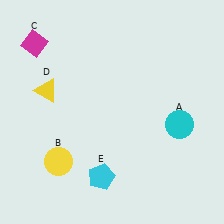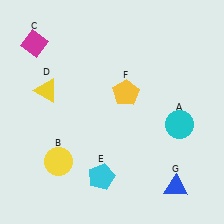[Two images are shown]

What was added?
A yellow pentagon (F), a blue triangle (G) were added in Image 2.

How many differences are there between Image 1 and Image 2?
There are 2 differences between the two images.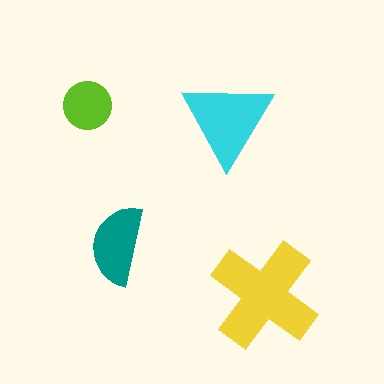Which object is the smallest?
The lime circle.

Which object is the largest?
The yellow cross.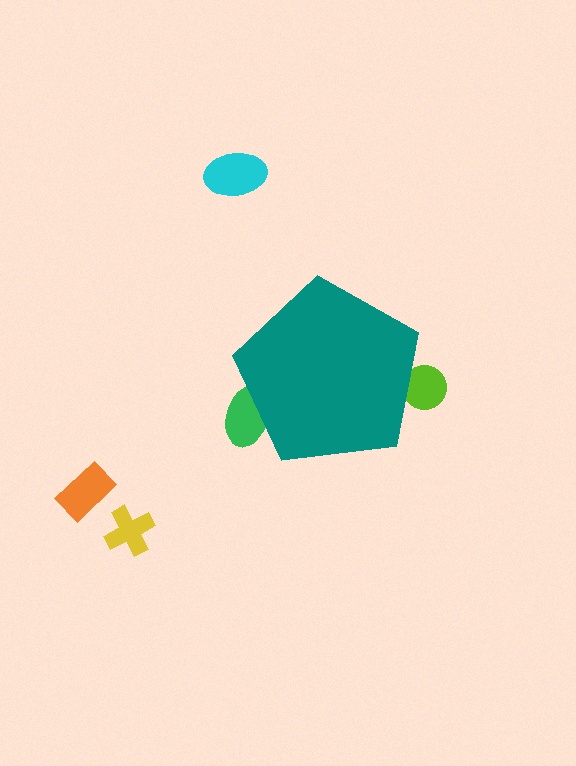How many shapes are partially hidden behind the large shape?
2 shapes are partially hidden.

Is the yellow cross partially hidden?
No, the yellow cross is fully visible.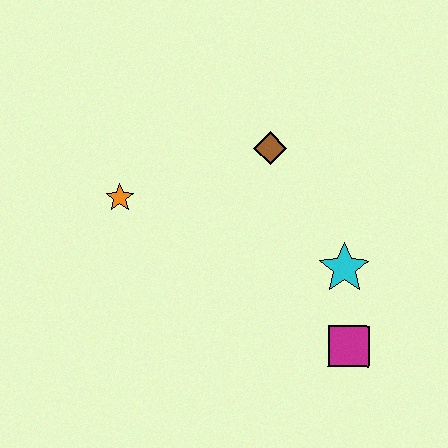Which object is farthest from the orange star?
The magenta square is farthest from the orange star.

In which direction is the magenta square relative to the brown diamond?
The magenta square is below the brown diamond.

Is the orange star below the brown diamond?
Yes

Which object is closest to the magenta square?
The cyan star is closest to the magenta square.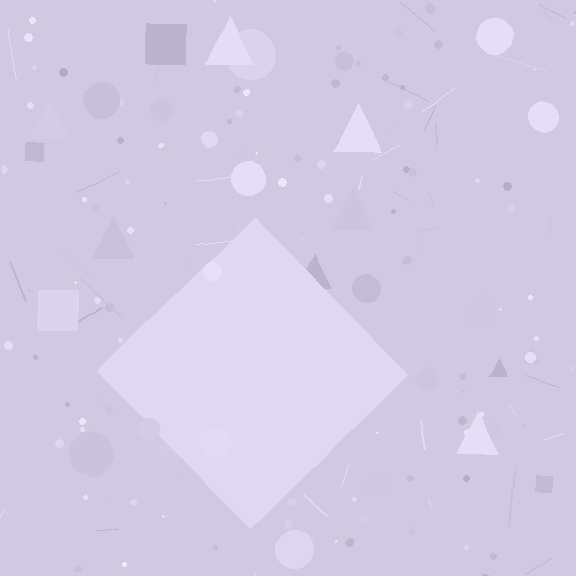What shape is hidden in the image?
A diamond is hidden in the image.